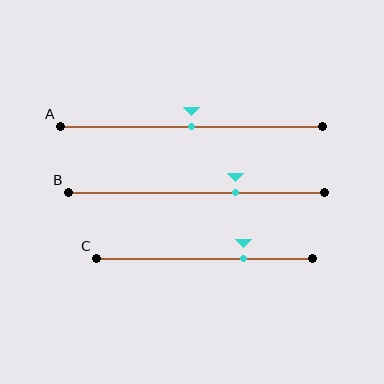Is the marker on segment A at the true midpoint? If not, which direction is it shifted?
Yes, the marker on segment A is at the true midpoint.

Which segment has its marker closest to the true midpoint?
Segment A has its marker closest to the true midpoint.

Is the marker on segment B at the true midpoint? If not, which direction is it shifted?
No, the marker on segment B is shifted to the right by about 16% of the segment length.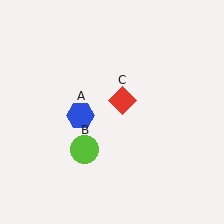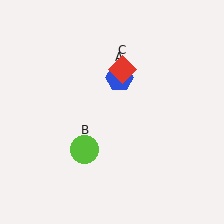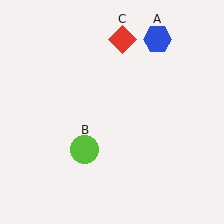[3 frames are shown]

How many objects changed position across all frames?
2 objects changed position: blue hexagon (object A), red diamond (object C).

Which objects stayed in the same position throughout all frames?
Lime circle (object B) remained stationary.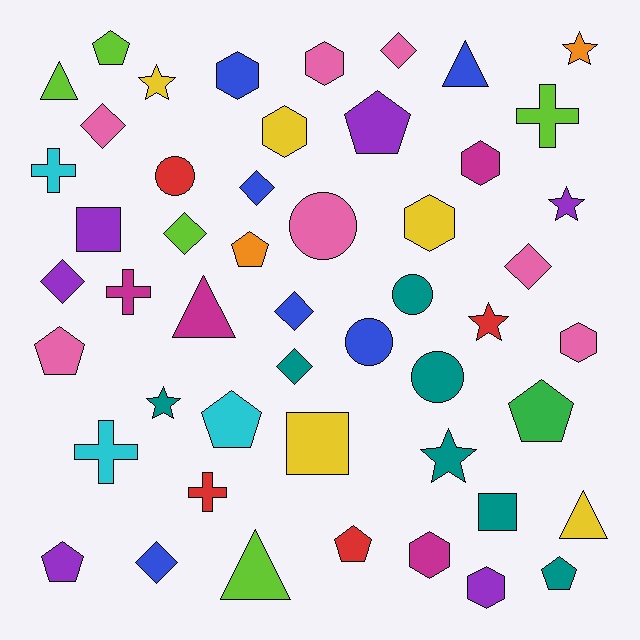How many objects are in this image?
There are 50 objects.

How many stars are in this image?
There are 6 stars.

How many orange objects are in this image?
There are 2 orange objects.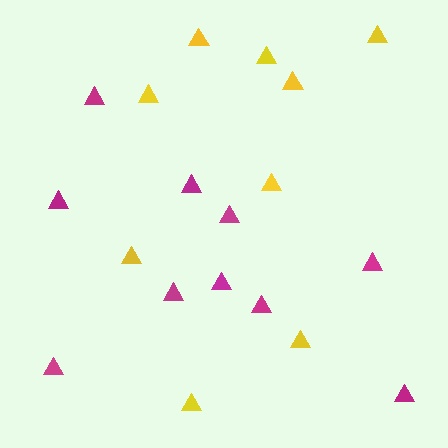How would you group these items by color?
There are 2 groups: one group of yellow triangles (9) and one group of magenta triangles (10).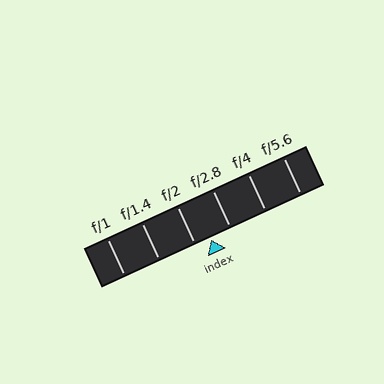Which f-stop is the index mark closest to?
The index mark is closest to f/2.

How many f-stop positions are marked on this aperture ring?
There are 6 f-stop positions marked.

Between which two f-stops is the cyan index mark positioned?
The index mark is between f/2 and f/2.8.